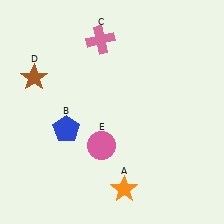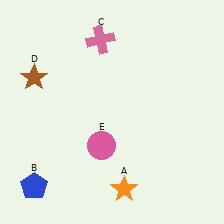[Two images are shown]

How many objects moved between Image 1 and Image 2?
1 object moved between the two images.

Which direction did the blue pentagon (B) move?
The blue pentagon (B) moved down.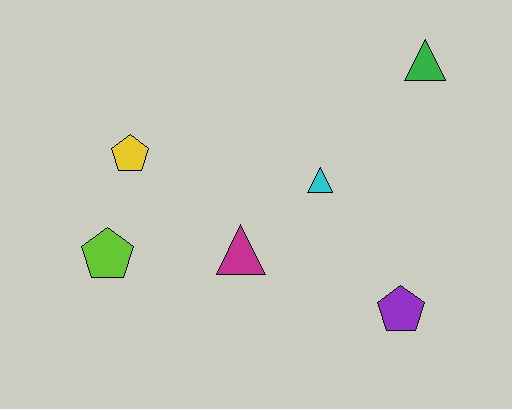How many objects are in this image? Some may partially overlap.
There are 6 objects.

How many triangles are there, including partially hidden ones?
There are 3 triangles.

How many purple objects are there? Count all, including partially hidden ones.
There is 1 purple object.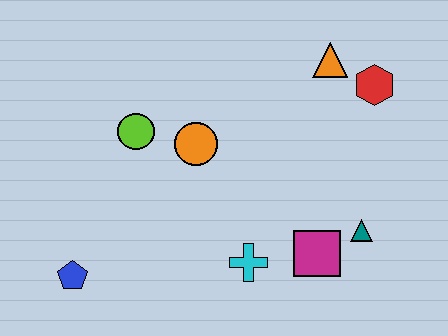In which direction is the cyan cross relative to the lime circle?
The cyan cross is below the lime circle.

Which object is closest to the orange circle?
The lime circle is closest to the orange circle.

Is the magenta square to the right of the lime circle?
Yes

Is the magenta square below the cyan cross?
No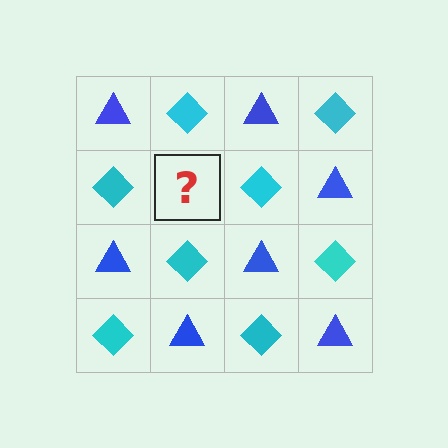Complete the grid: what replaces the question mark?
The question mark should be replaced with a blue triangle.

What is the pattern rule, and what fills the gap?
The rule is that it alternates blue triangle and cyan diamond in a checkerboard pattern. The gap should be filled with a blue triangle.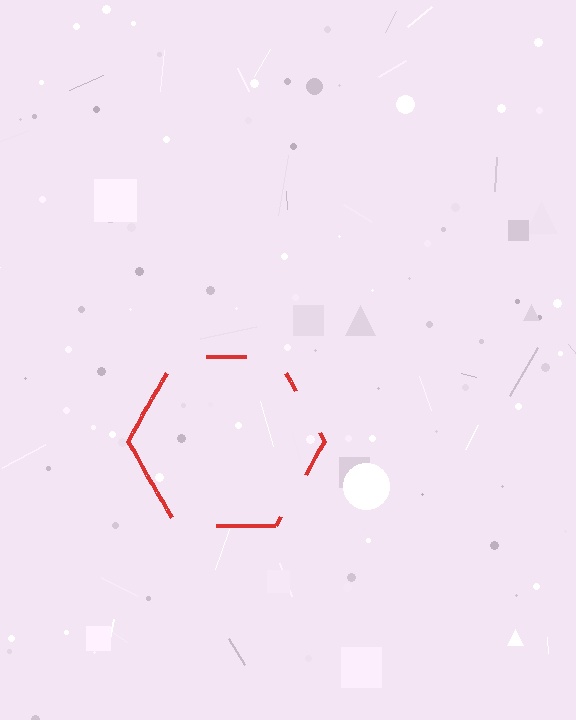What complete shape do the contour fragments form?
The contour fragments form a hexagon.